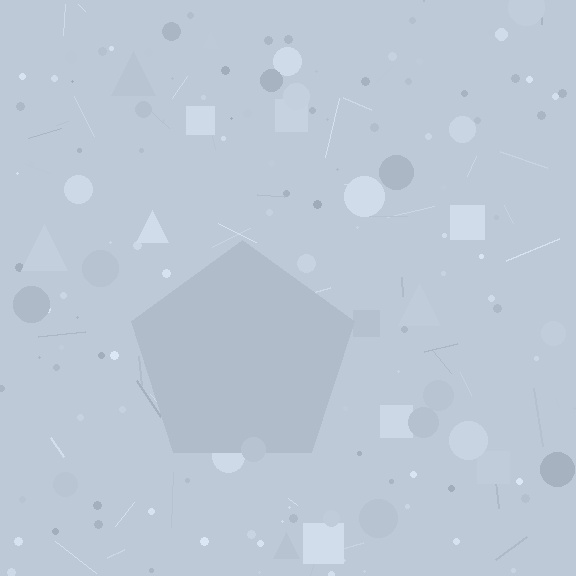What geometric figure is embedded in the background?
A pentagon is embedded in the background.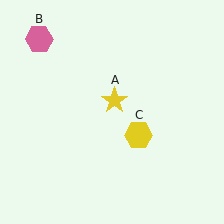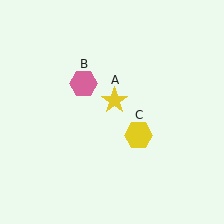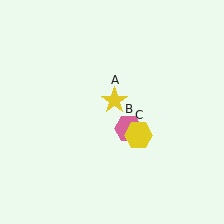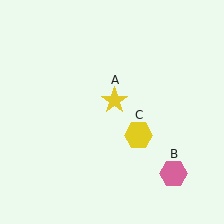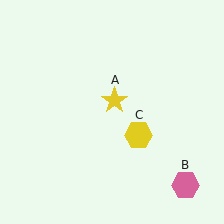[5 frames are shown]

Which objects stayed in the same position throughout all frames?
Yellow star (object A) and yellow hexagon (object C) remained stationary.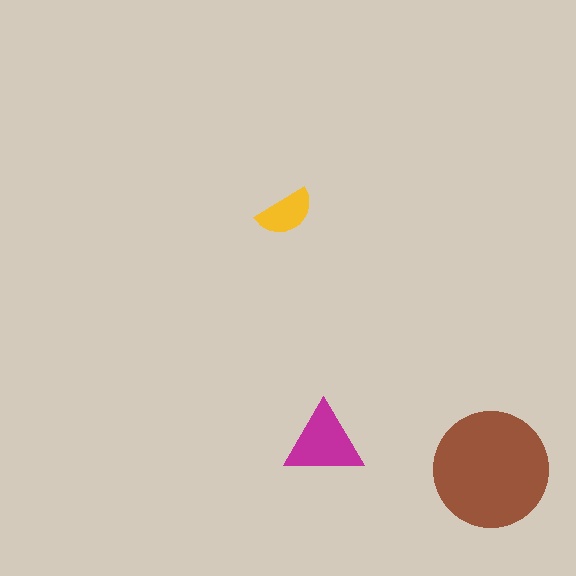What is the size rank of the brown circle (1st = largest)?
1st.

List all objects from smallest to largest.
The yellow semicircle, the magenta triangle, the brown circle.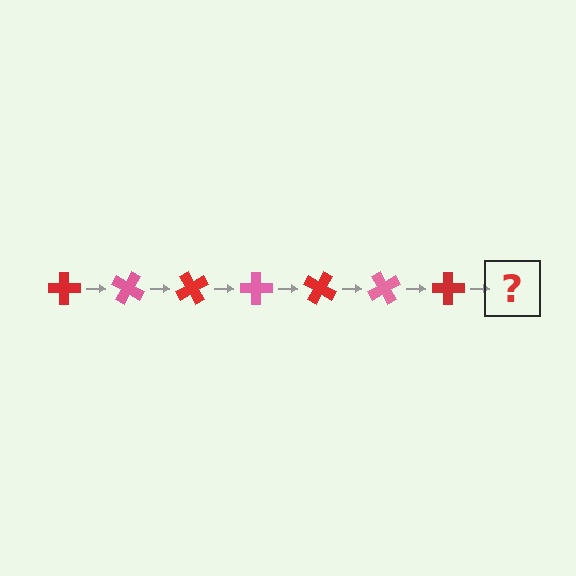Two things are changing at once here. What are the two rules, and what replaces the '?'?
The two rules are that it rotates 30 degrees each step and the color cycles through red and pink. The '?' should be a pink cross, rotated 210 degrees from the start.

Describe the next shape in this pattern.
It should be a pink cross, rotated 210 degrees from the start.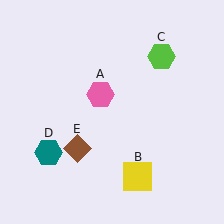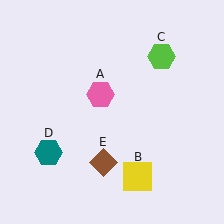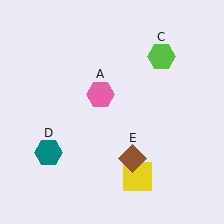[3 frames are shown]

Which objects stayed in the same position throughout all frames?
Pink hexagon (object A) and yellow square (object B) and lime hexagon (object C) and teal hexagon (object D) remained stationary.